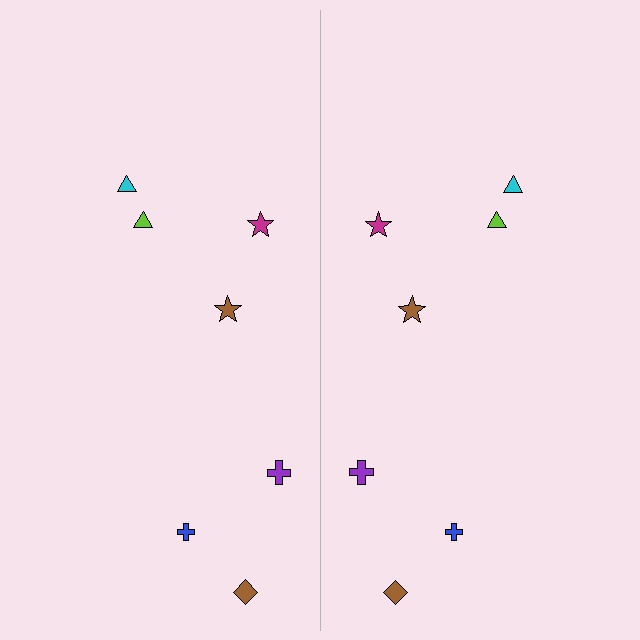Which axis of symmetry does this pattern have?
The pattern has a vertical axis of symmetry running through the center of the image.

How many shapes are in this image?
There are 14 shapes in this image.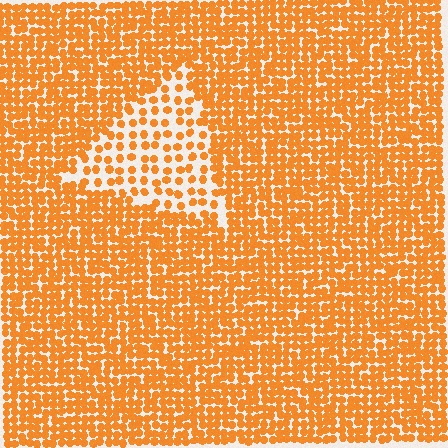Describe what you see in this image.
The image contains small orange elements arranged at two different densities. A triangle-shaped region is visible where the elements are less densely packed than the surrounding area.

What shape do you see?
I see a triangle.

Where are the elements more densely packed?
The elements are more densely packed outside the triangle boundary.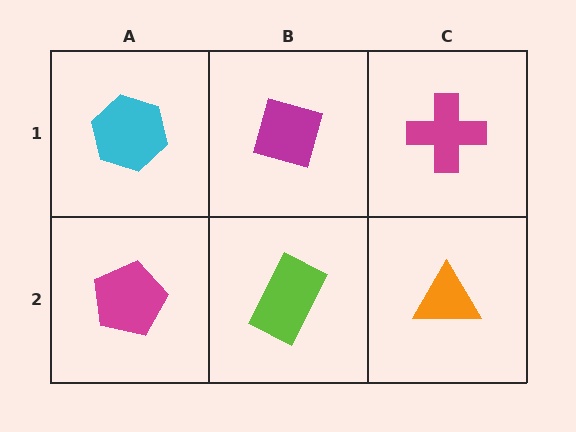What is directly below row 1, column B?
A lime rectangle.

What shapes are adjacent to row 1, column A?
A magenta pentagon (row 2, column A), a magenta diamond (row 1, column B).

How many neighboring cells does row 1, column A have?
2.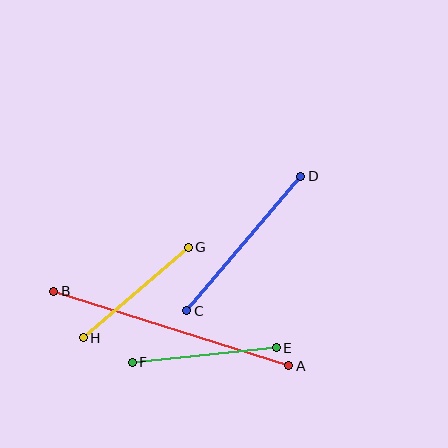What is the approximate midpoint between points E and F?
The midpoint is at approximately (204, 355) pixels.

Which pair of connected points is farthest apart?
Points A and B are farthest apart.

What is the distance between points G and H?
The distance is approximately 139 pixels.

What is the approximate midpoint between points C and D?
The midpoint is at approximately (244, 243) pixels.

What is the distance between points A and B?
The distance is approximately 247 pixels.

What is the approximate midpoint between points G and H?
The midpoint is at approximately (136, 292) pixels.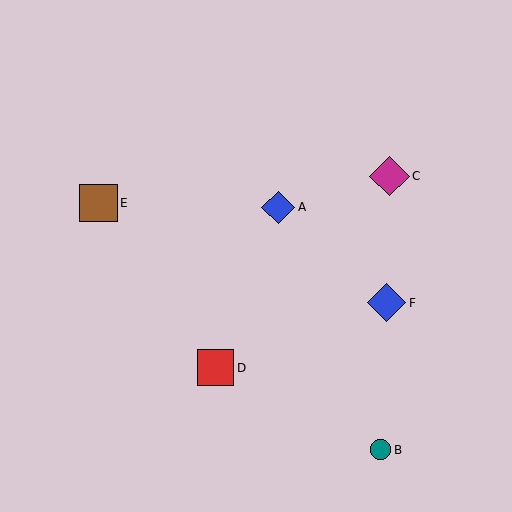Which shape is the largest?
The magenta diamond (labeled C) is the largest.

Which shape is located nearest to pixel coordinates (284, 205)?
The blue diamond (labeled A) at (278, 207) is nearest to that location.